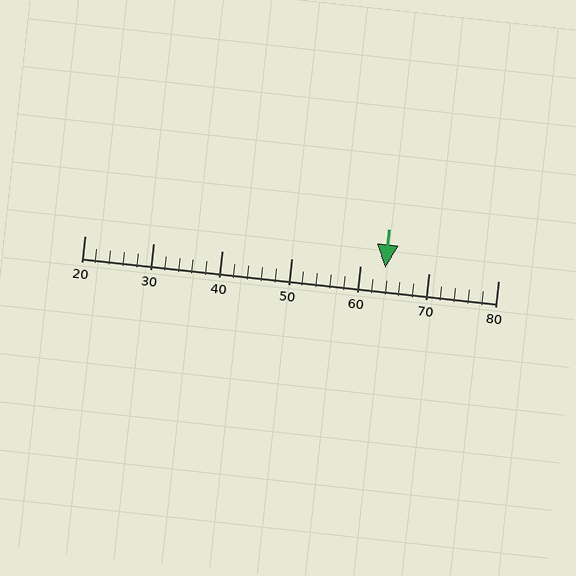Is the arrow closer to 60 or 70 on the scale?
The arrow is closer to 60.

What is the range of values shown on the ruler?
The ruler shows values from 20 to 80.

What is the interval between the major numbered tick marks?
The major tick marks are spaced 10 units apart.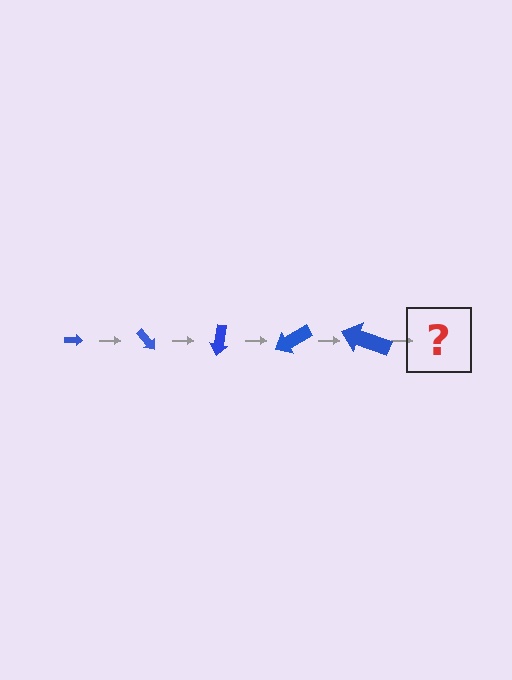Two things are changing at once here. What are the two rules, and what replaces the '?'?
The two rules are that the arrow grows larger each step and it rotates 50 degrees each step. The '?' should be an arrow, larger than the previous one and rotated 250 degrees from the start.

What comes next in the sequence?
The next element should be an arrow, larger than the previous one and rotated 250 degrees from the start.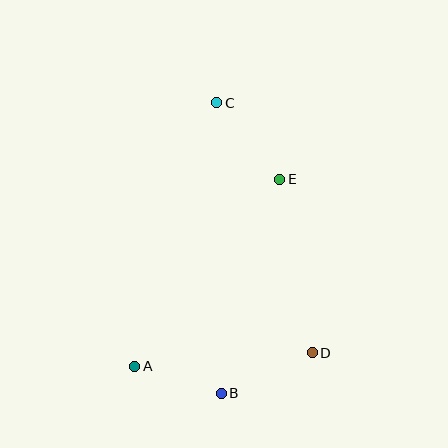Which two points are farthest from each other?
Points B and C are farthest from each other.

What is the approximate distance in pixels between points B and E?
The distance between B and E is approximately 222 pixels.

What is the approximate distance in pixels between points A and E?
The distance between A and E is approximately 237 pixels.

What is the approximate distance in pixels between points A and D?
The distance between A and D is approximately 178 pixels.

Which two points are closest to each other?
Points A and B are closest to each other.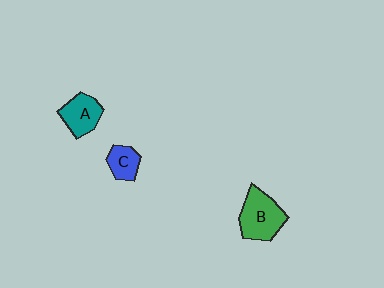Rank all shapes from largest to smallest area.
From largest to smallest: B (green), A (teal), C (blue).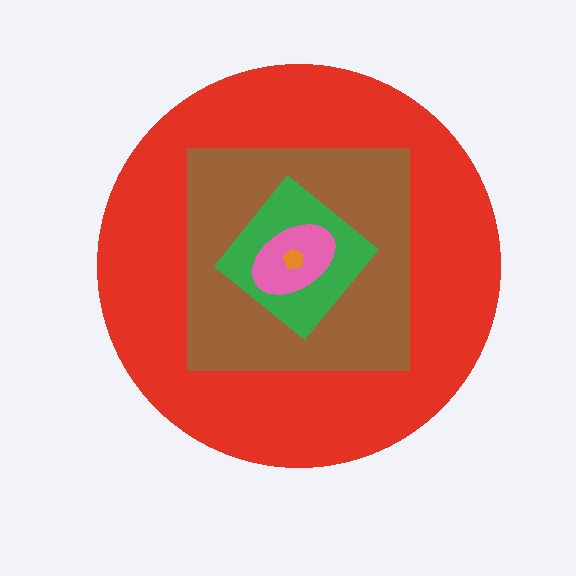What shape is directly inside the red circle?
The brown square.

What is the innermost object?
The orange pentagon.